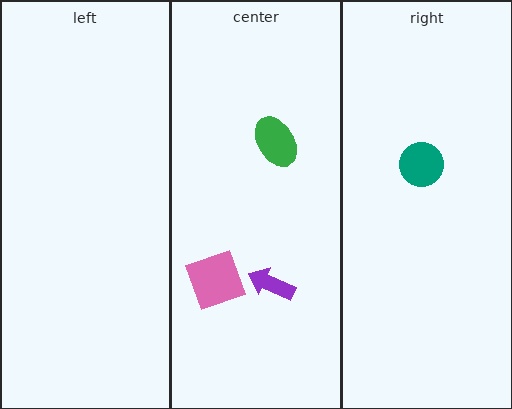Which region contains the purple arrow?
The center region.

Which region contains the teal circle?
The right region.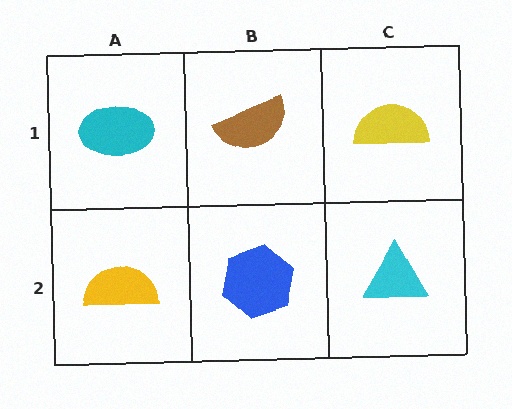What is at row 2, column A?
A yellow semicircle.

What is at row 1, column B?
A brown semicircle.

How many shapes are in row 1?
3 shapes.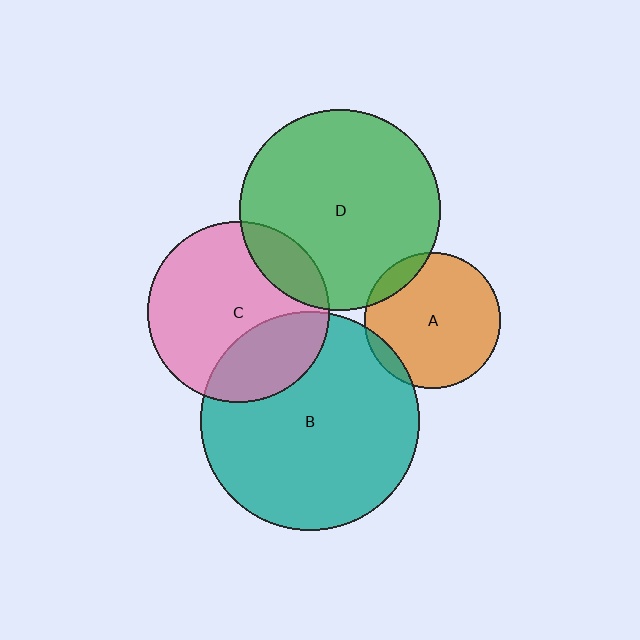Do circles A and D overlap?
Yes.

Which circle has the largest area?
Circle B (teal).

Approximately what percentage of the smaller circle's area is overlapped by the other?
Approximately 10%.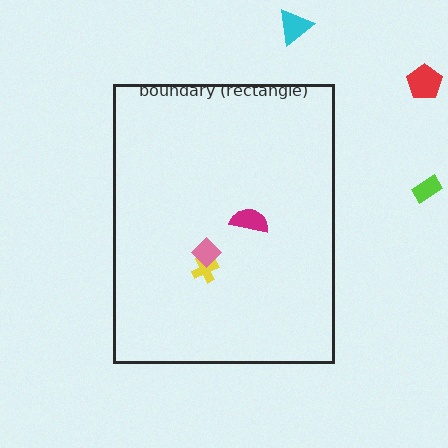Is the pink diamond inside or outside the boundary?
Inside.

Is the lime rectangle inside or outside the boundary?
Outside.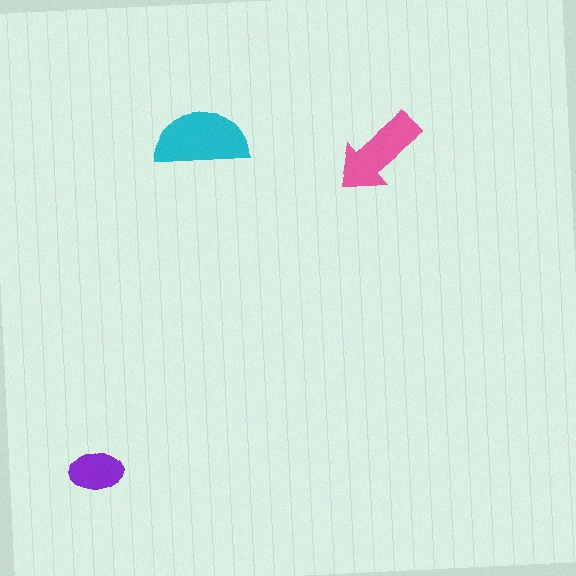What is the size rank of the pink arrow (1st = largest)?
2nd.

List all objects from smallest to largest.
The purple ellipse, the pink arrow, the cyan semicircle.